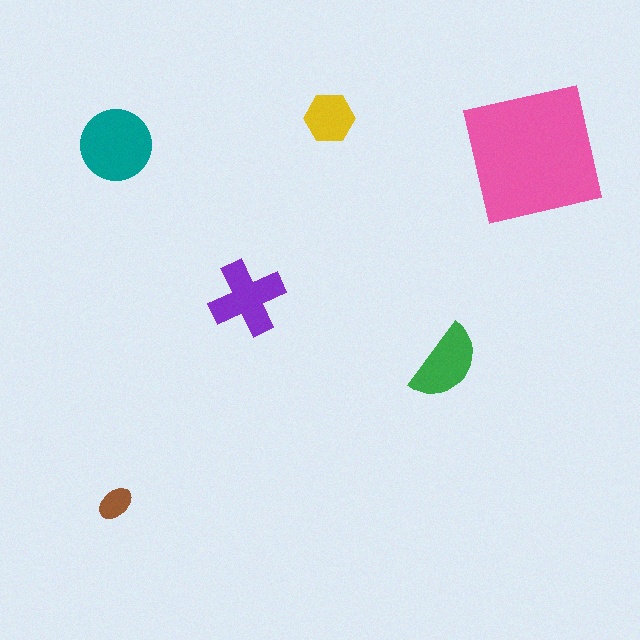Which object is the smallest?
The brown ellipse.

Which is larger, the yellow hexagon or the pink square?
The pink square.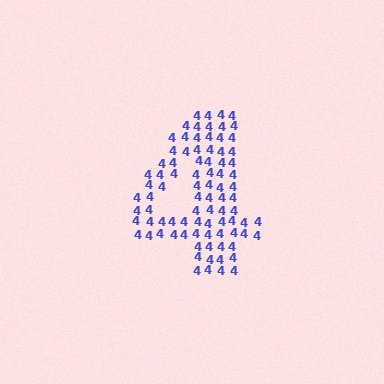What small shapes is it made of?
It is made of small digit 4's.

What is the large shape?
The large shape is the digit 4.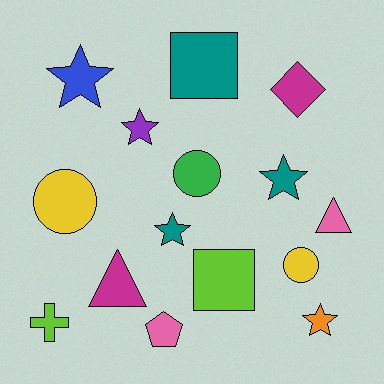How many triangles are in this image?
There are 2 triangles.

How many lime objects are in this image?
There are 2 lime objects.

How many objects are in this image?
There are 15 objects.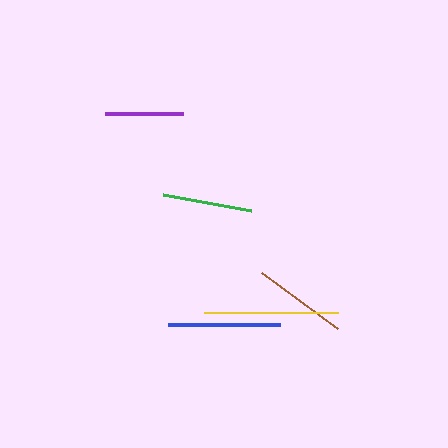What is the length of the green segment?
The green segment is approximately 89 pixels long.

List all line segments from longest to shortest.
From longest to shortest: yellow, blue, brown, green, purple.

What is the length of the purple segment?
The purple segment is approximately 78 pixels long.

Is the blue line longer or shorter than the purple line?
The blue line is longer than the purple line.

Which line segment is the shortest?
The purple line is the shortest at approximately 78 pixels.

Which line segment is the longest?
The yellow line is the longest at approximately 134 pixels.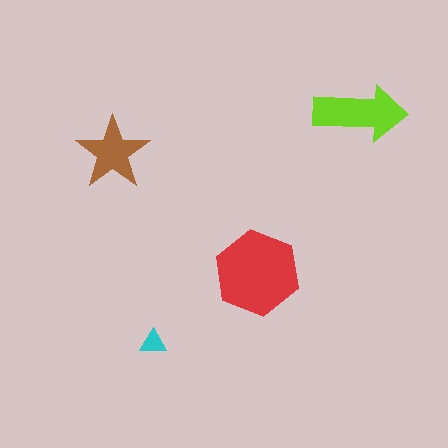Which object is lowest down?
The cyan triangle is bottommost.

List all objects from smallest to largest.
The cyan triangle, the brown star, the lime arrow, the red hexagon.